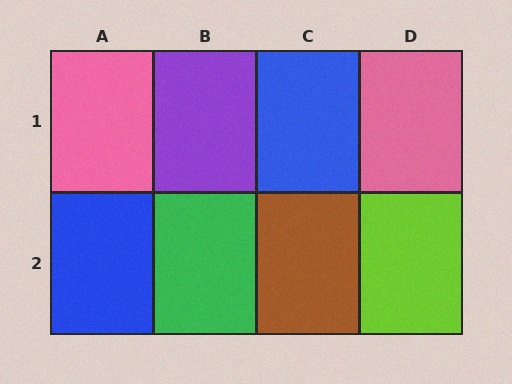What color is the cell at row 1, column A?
Pink.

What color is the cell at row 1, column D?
Pink.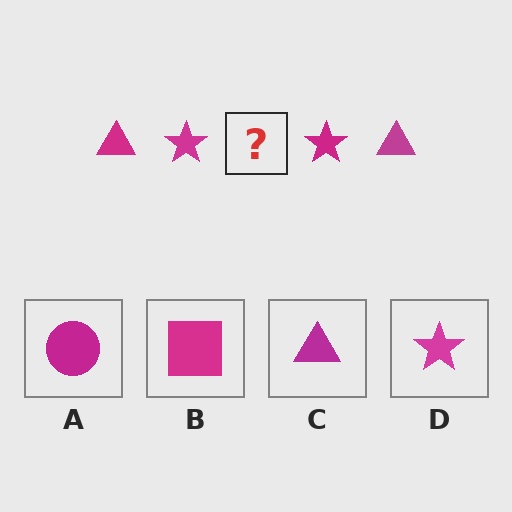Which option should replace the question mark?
Option C.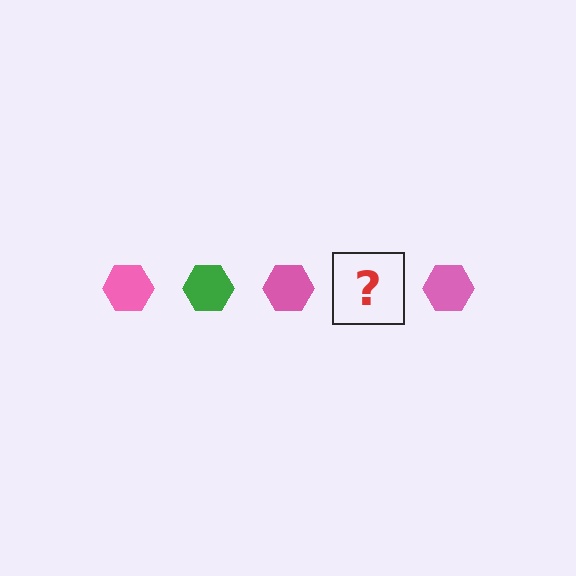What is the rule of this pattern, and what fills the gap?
The rule is that the pattern cycles through pink, green hexagons. The gap should be filled with a green hexagon.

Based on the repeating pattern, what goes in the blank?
The blank should be a green hexagon.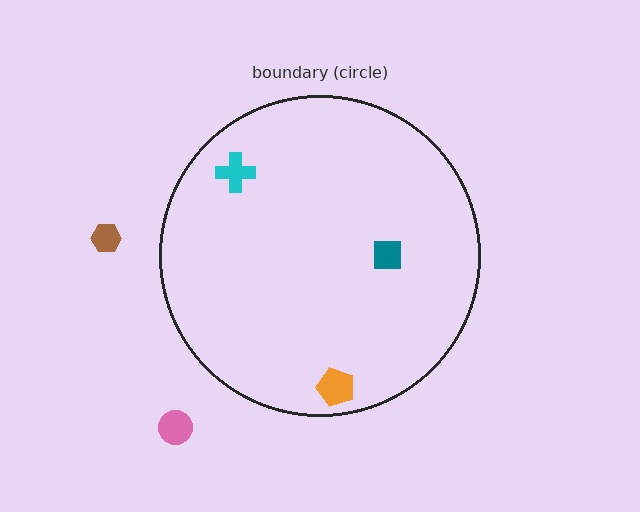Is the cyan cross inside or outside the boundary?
Inside.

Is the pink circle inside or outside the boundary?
Outside.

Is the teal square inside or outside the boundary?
Inside.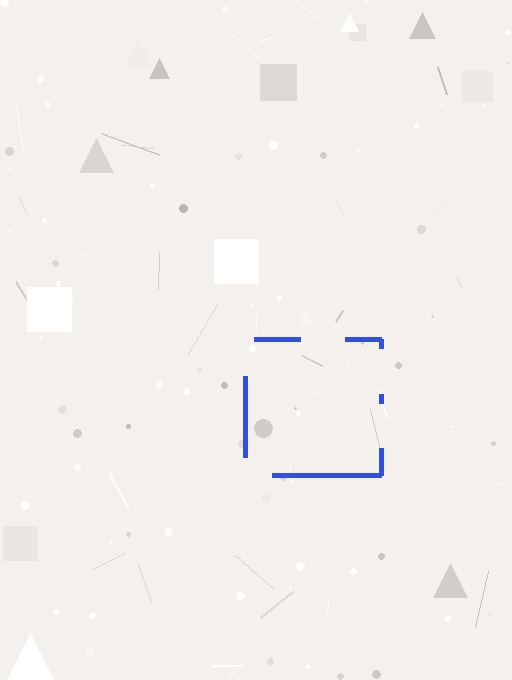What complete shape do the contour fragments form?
The contour fragments form a square.